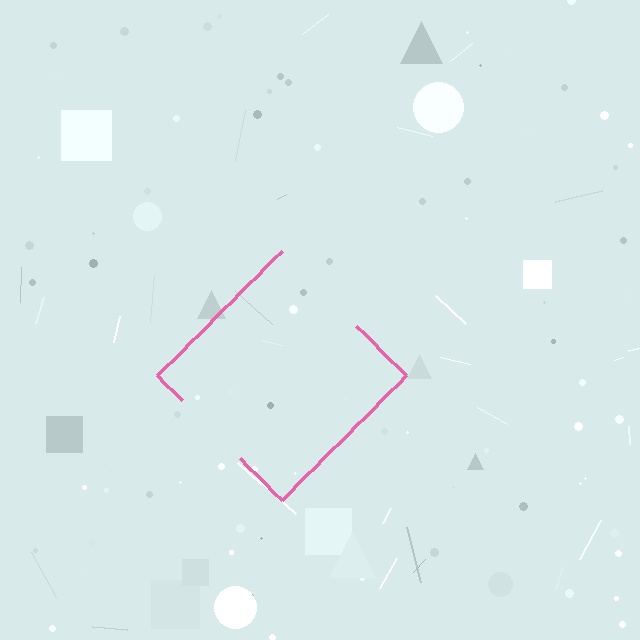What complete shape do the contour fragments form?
The contour fragments form a diamond.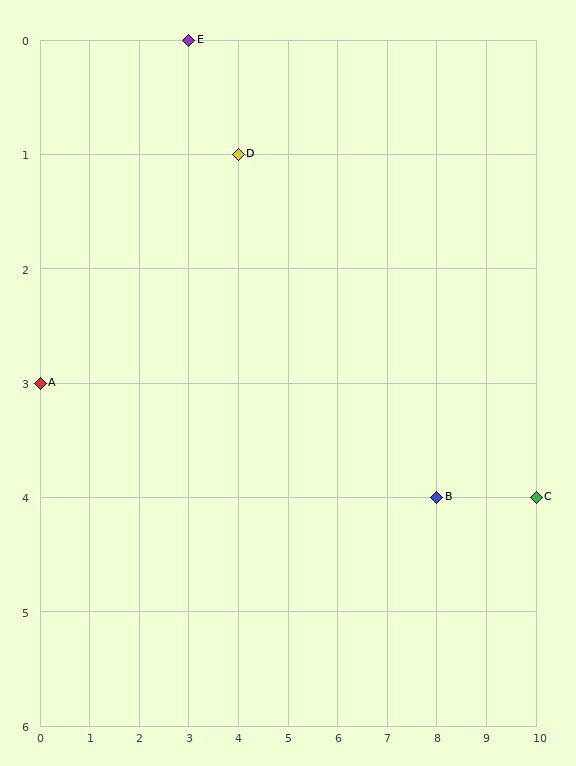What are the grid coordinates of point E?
Point E is at grid coordinates (3, 0).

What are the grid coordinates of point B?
Point B is at grid coordinates (8, 4).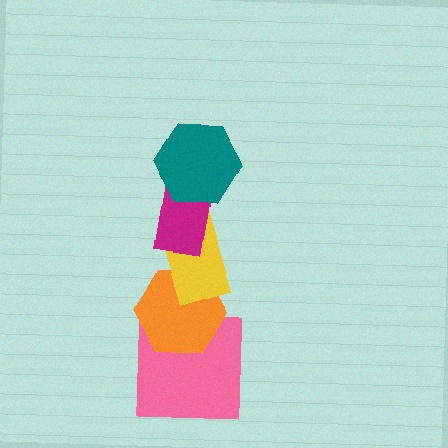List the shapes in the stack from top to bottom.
From top to bottom: the teal hexagon, the magenta rectangle, the yellow rectangle, the orange hexagon, the pink square.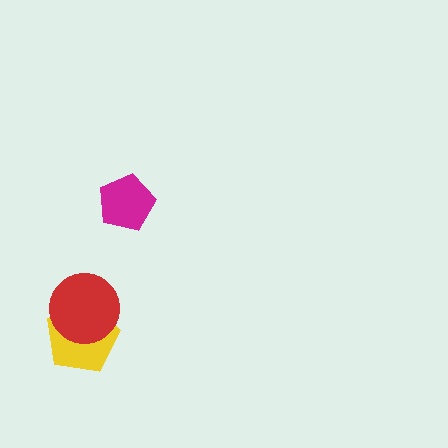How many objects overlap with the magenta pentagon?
0 objects overlap with the magenta pentagon.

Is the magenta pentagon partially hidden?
No, no other shape covers it.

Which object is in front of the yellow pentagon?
The red circle is in front of the yellow pentagon.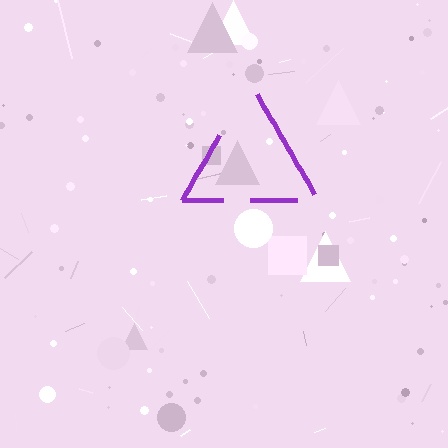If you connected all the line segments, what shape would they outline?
They would outline a triangle.